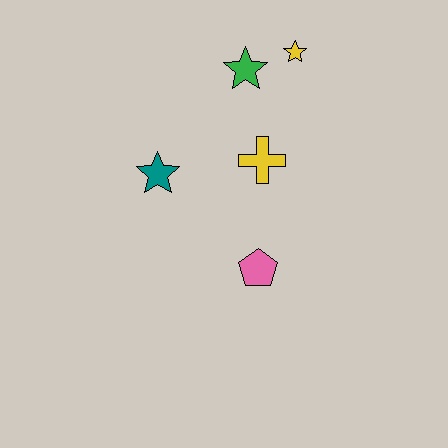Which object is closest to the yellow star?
The green star is closest to the yellow star.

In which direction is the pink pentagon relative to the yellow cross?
The pink pentagon is below the yellow cross.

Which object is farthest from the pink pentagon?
The yellow star is farthest from the pink pentagon.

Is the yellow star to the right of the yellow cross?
Yes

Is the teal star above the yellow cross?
No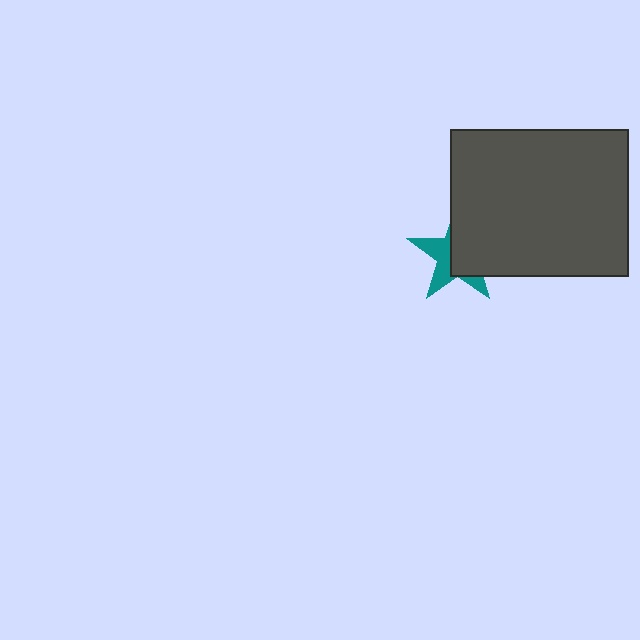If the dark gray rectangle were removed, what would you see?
You would see the complete teal star.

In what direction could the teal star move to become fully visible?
The teal star could move left. That would shift it out from behind the dark gray rectangle entirely.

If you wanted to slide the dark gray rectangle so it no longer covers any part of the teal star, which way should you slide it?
Slide it right — that is the most direct way to separate the two shapes.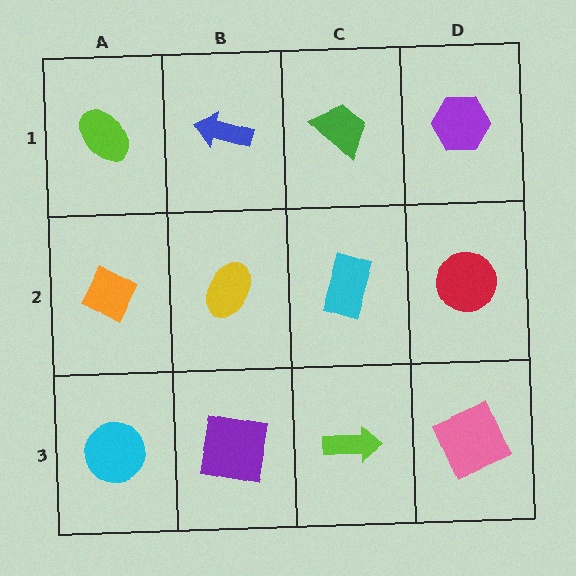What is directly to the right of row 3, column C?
A pink square.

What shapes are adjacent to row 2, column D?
A purple hexagon (row 1, column D), a pink square (row 3, column D), a cyan rectangle (row 2, column C).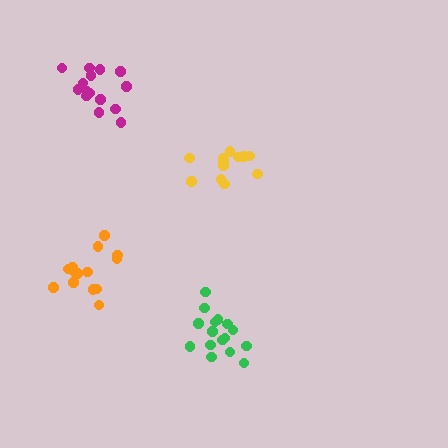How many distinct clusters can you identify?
There are 4 distinct clusters.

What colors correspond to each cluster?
The clusters are colored: yellow, magenta, green, orange.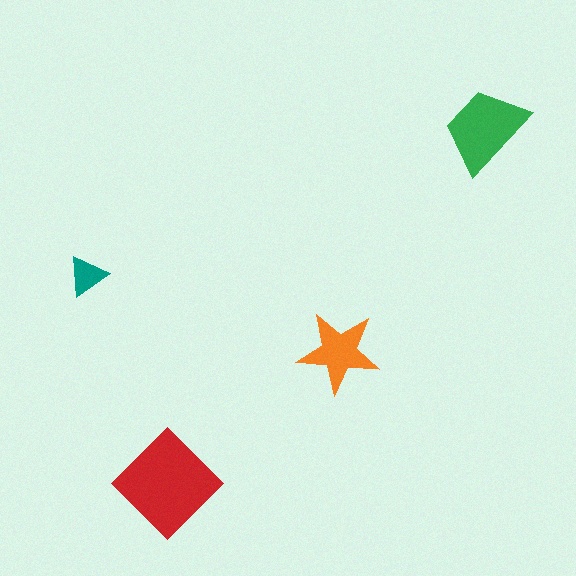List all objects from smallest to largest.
The teal triangle, the orange star, the green trapezoid, the red diamond.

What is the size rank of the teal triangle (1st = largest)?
4th.